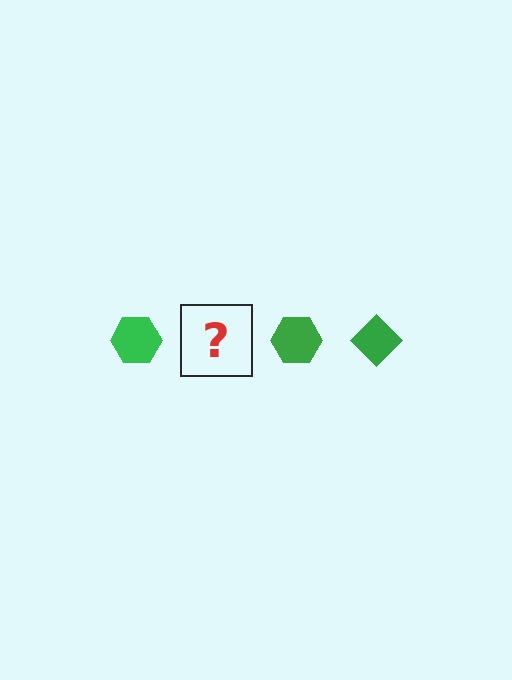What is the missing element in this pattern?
The missing element is a green diamond.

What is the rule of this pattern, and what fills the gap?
The rule is that the pattern cycles through hexagon, diamond shapes in green. The gap should be filled with a green diamond.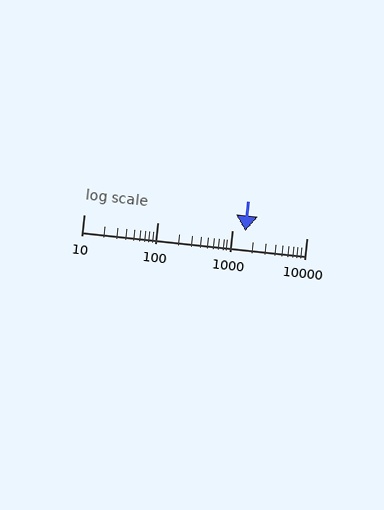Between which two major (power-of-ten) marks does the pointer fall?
The pointer is between 1000 and 10000.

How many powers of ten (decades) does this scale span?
The scale spans 3 decades, from 10 to 10000.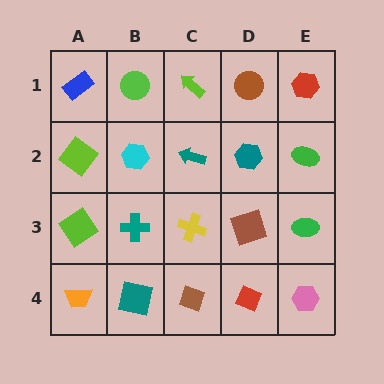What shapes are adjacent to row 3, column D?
A teal hexagon (row 2, column D), a red diamond (row 4, column D), a yellow cross (row 3, column C), a green ellipse (row 3, column E).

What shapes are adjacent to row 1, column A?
A lime diamond (row 2, column A), a lime circle (row 1, column B).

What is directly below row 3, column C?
A brown diamond.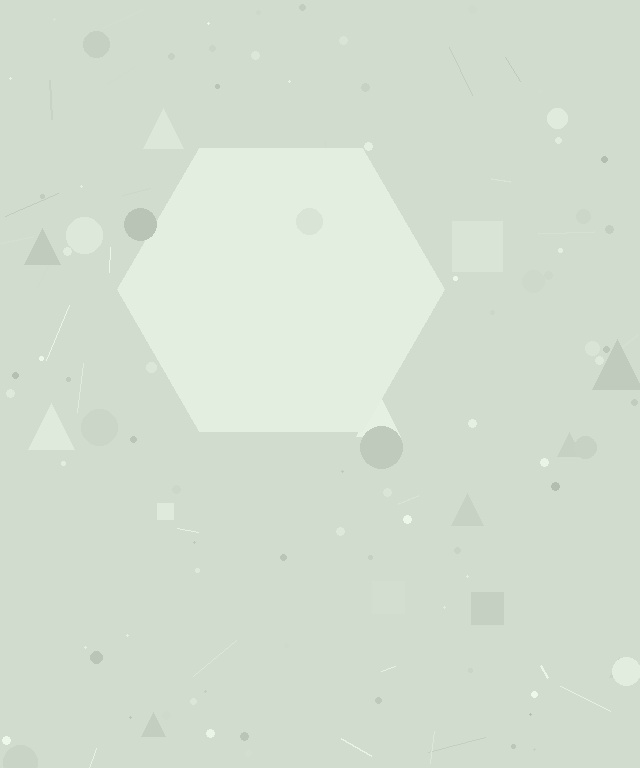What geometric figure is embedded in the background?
A hexagon is embedded in the background.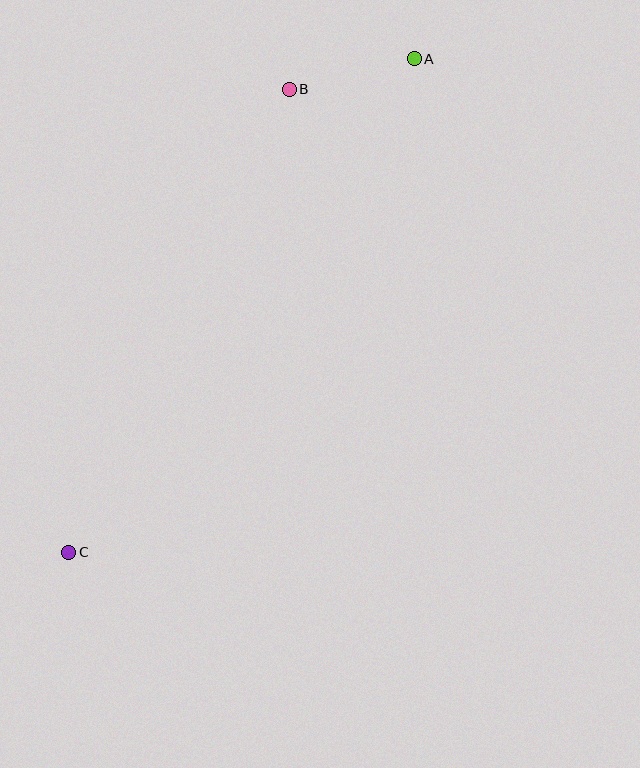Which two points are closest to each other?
Points A and B are closest to each other.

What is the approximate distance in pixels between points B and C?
The distance between B and C is approximately 513 pixels.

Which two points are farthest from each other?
Points A and C are farthest from each other.